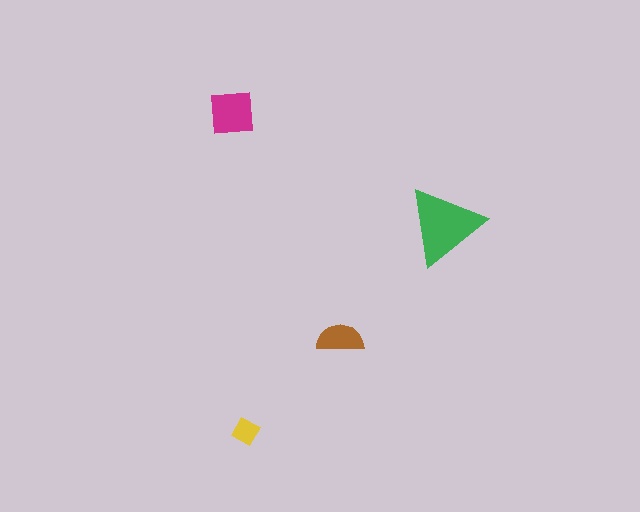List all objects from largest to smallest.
The green triangle, the magenta square, the brown semicircle, the yellow diamond.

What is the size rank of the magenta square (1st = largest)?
2nd.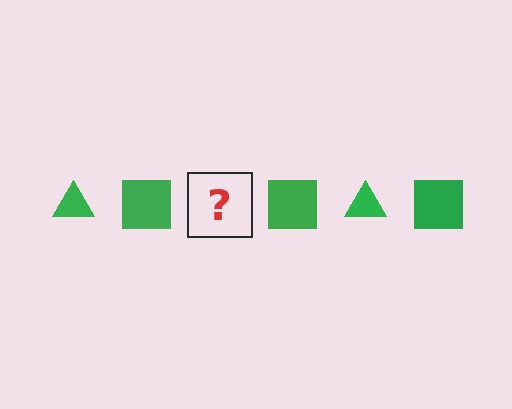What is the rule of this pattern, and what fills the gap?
The rule is that the pattern cycles through triangle, square shapes in green. The gap should be filled with a green triangle.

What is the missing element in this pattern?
The missing element is a green triangle.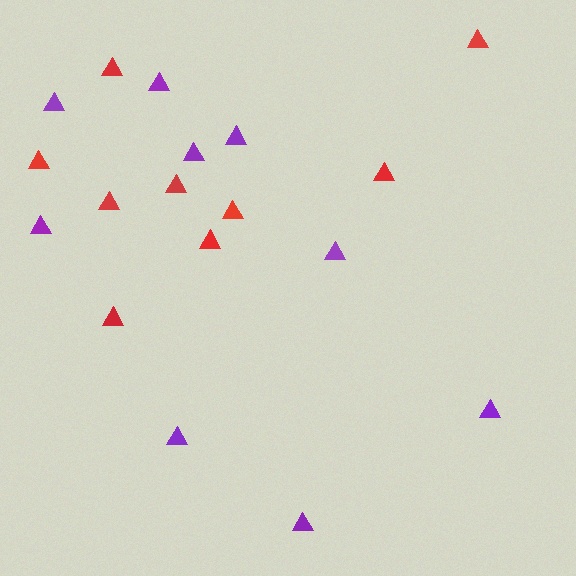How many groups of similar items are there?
There are 2 groups: one group of red triangles (9) and one group of purple triangles (9).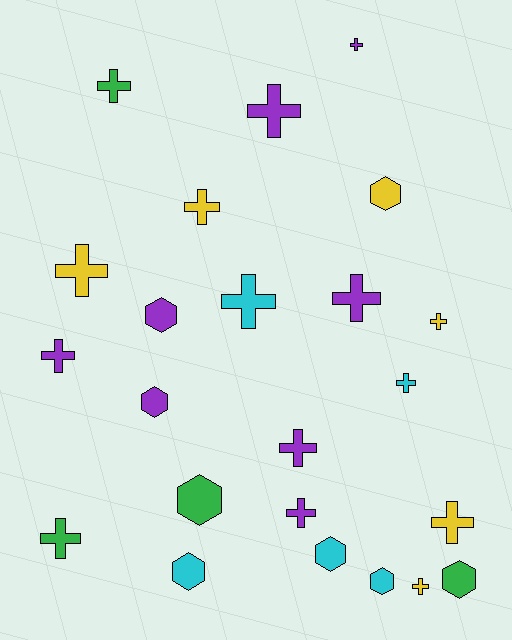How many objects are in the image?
There are 23 objects.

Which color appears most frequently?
Purple, with 8 objects.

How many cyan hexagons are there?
There are 3 cyan hexagons.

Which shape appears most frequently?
Cross, with 15 objects.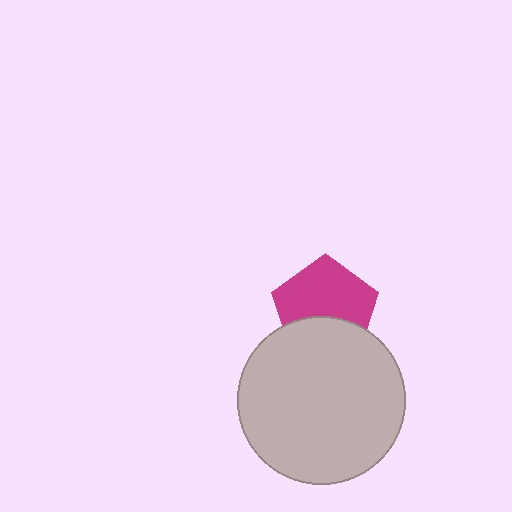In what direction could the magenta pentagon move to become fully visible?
The magenta pentagon could move up. That would shift it out from behind the light gray circle entirely.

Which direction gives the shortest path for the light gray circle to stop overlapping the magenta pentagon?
Moving down gives the shortest separation.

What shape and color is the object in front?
The object in front is a light gray circle.